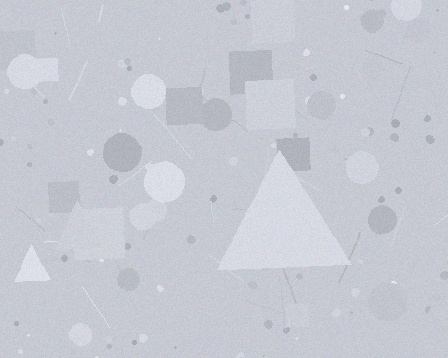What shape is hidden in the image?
A triangle is hidden in the image.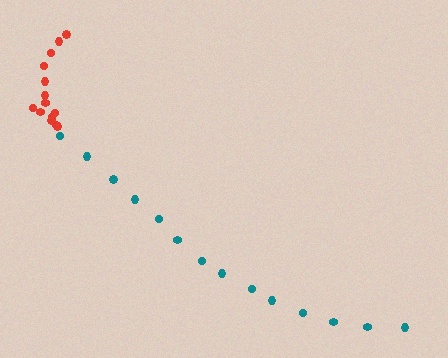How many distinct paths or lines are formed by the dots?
There are 2 distinct paths.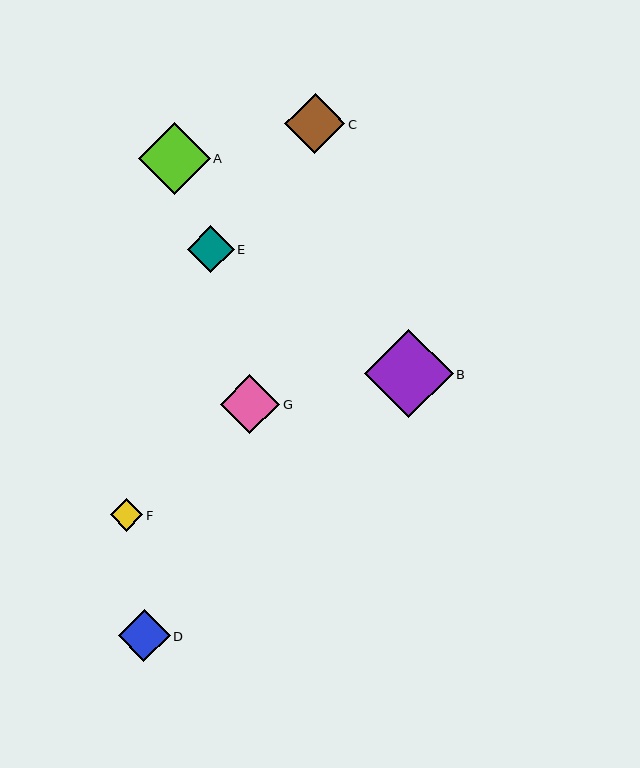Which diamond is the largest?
Diamond B is the largest with a size of approximately 88 pixels.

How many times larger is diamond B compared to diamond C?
Diamond B is approximately 1.5 times the size of diamond C.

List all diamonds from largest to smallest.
From largest to smallest: B, A, C, G, D, E, F.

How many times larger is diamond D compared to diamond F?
Diamond D is approximately 1.6 times the size of diamond F.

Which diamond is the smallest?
Diamond F is the smallest with a size of approximately 33 pixels.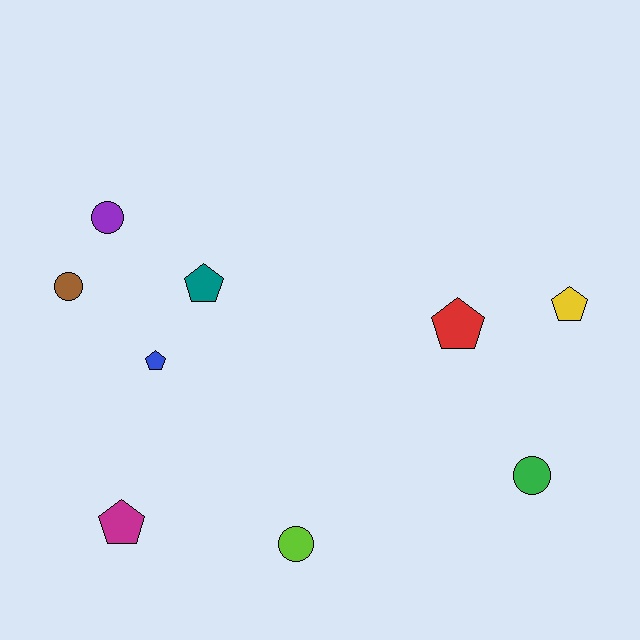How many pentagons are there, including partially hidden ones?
There are 5 pentagons.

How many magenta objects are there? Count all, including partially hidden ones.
There is 1 magenta object.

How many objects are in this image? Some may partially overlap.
There are 9 objects.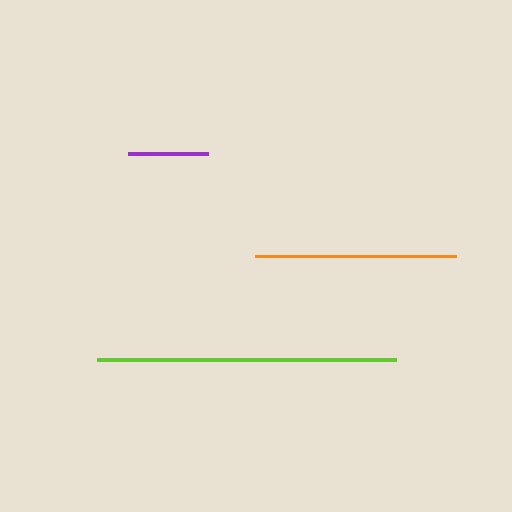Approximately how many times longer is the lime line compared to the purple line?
The lime line is approximately 3.7 times the length of the purple line.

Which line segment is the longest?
The lime line is the longest at approximately 299 pixels.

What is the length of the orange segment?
The orange segment is approximately 202 pixels long.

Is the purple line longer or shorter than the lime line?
The lime line is longer than the purple line.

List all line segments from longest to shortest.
From longest to shortest: lime, orange, purple.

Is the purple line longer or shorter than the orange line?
The orange line is longer than the purple line.